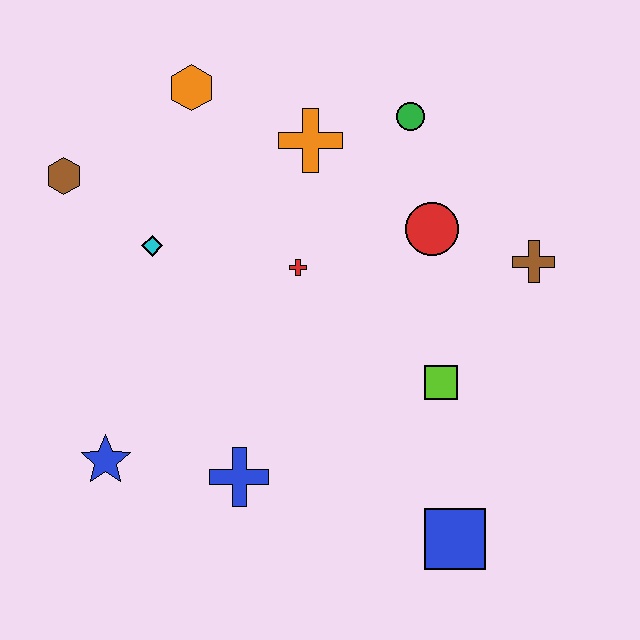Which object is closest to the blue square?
The lime square is closest to the blue square.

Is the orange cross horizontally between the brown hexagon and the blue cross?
No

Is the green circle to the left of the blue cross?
No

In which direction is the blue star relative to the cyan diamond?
The blue star is below the cyan diamond.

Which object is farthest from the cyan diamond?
The blue square is farthest from the cyan diamond.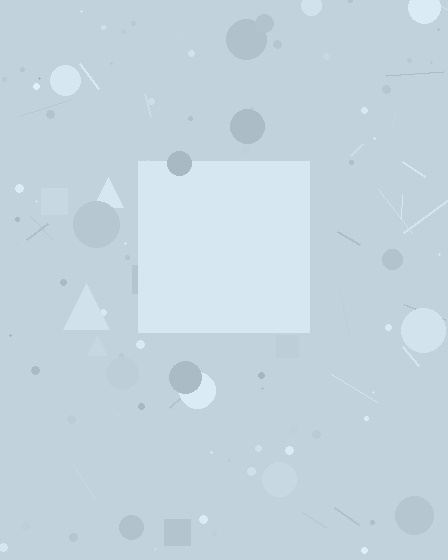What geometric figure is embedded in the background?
A square is embedded in the background.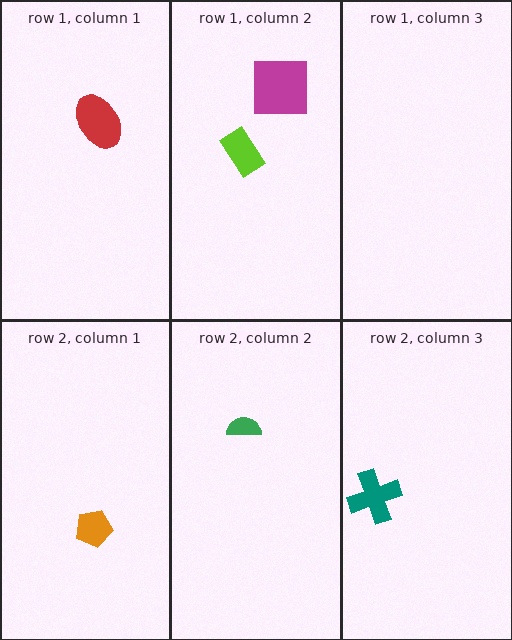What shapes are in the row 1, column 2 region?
The magenta square, the lime rectangle.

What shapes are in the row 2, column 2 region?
The green semicircle.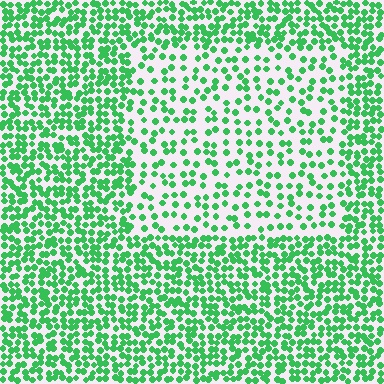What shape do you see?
I see a rectangle.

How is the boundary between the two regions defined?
The boundary is defined by a change in element density (approximately 2.1x ratio). All elements are the same color, size, and shape.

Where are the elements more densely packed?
The elements are more densely packed outside the rectangle boundary.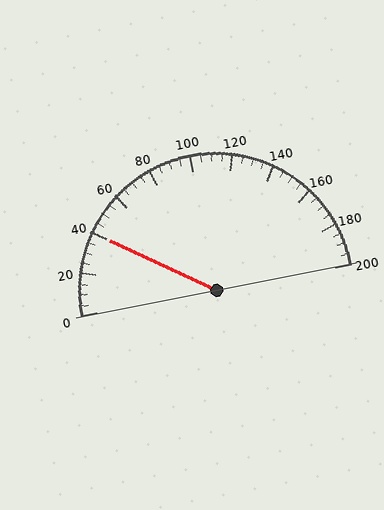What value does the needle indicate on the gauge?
The needle indicates approximately 40.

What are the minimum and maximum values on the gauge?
The gauge ranges from 0 to 200.